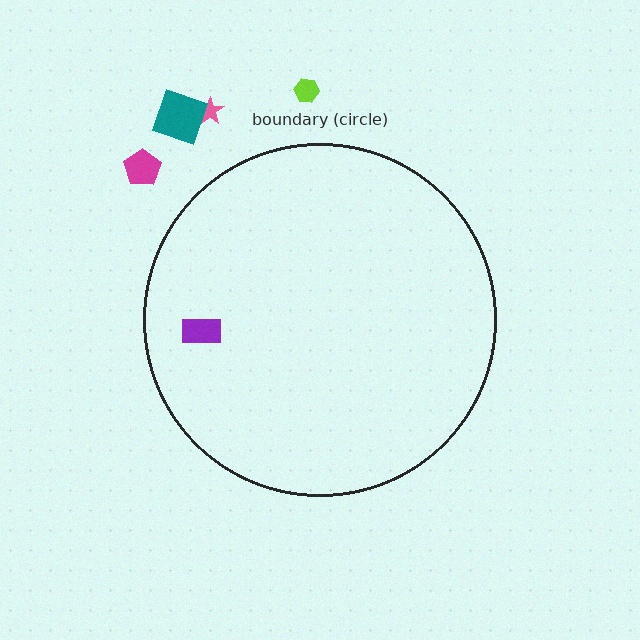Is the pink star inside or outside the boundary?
Outside.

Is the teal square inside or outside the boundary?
Outside.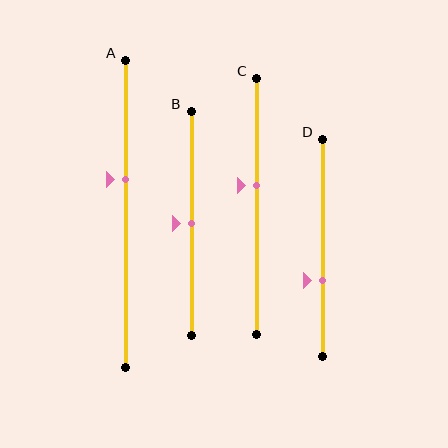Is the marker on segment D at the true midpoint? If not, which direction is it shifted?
No, the marker on segment D is shifted downward by about 15% of the segment length.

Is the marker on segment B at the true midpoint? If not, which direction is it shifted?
Yes, the marker on segment B is at the true midpoint.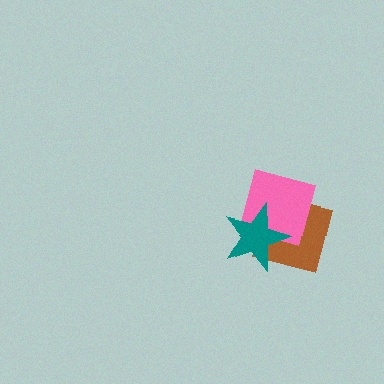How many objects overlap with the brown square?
2 objects overlap with the brown square.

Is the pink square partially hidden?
Yes, it is partially covered by another shape.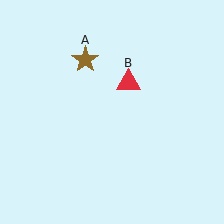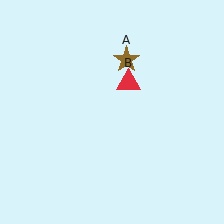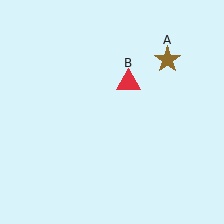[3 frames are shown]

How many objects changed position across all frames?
1 object changed position: brown star (object A).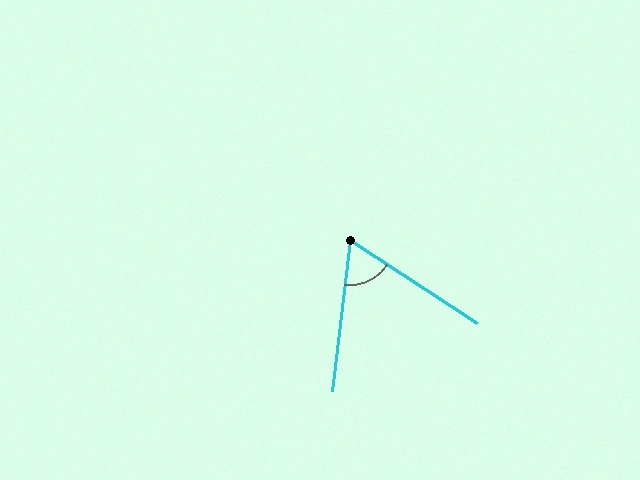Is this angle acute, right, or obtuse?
It is acute.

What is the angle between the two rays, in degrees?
Approximately 64 degrees.